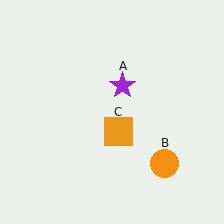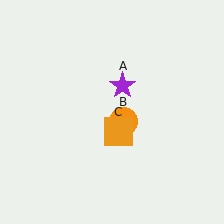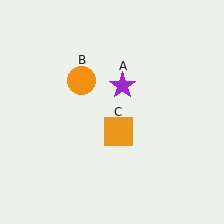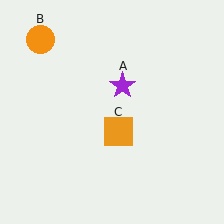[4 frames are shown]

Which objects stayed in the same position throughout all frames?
Purple star (object A) and orange square (object C) remained stationary.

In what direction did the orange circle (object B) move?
The orange circle (object B) moved up and to the left.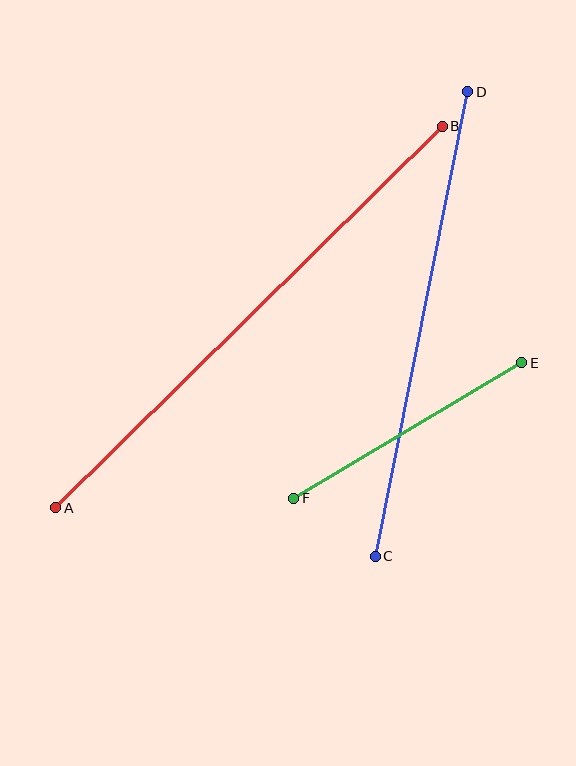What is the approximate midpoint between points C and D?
The midpoint is at approximately (422, 324) pixels.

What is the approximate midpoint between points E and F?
The midpoint is at approximately (408, 431) pixels.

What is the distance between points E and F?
The distance is approximately 265 pixels.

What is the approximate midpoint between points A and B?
The midpoint is at approximately (249, 317) pixels.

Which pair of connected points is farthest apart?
Points A and B are farthest apart.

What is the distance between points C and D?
The distance is approximately 474 pixels.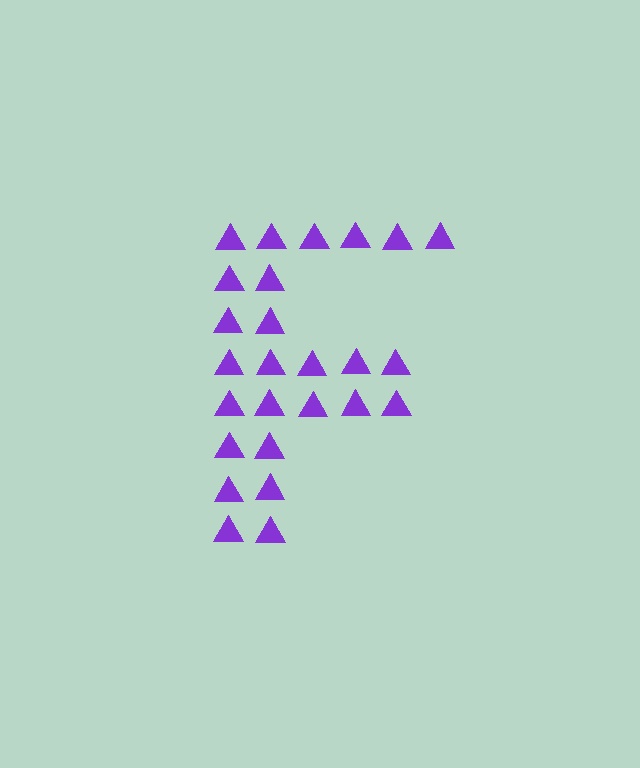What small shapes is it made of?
It is made of small triangles.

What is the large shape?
The large shape is the letter F.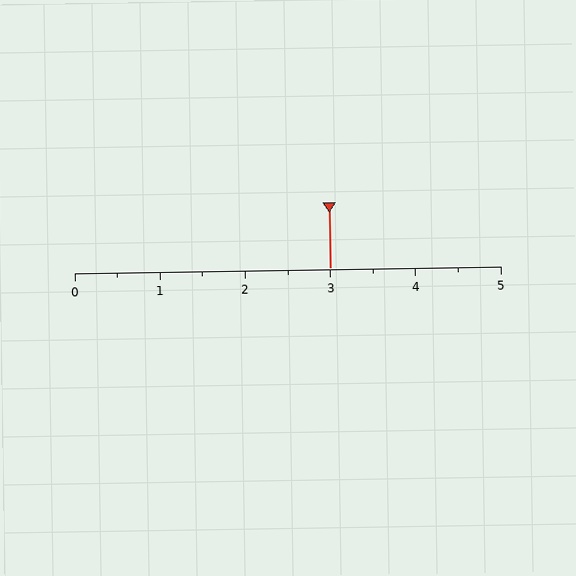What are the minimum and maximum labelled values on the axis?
The axis runs from 0 to 5.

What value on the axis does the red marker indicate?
The marker indicates approximately 3.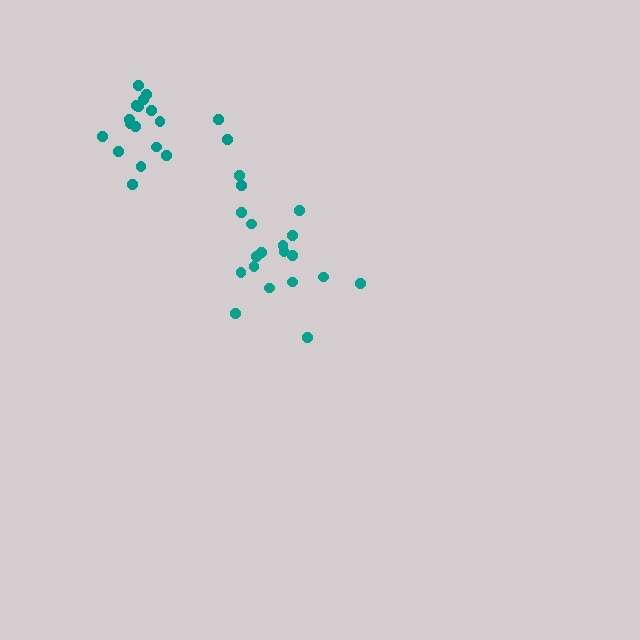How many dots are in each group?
Group 1: 18 dots, Group 2: 19 dots (37 total).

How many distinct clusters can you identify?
There are 2 distinct clusters.